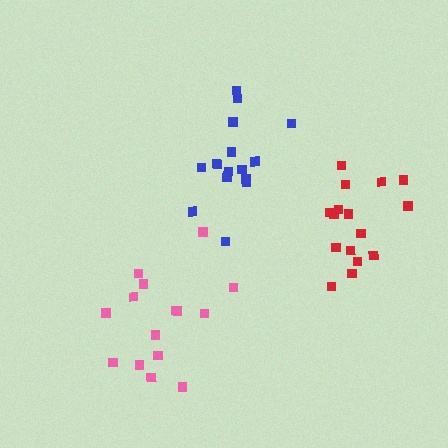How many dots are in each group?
Group 1: 15 dots, Group 2: 17 dots, Group 3: 16 dots (48 total).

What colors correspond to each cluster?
The clusters are colored: pink, blue, red.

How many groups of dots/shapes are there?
There are 3 groups.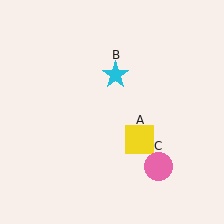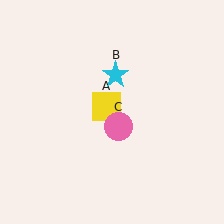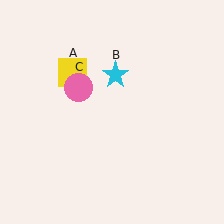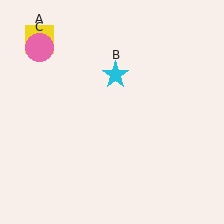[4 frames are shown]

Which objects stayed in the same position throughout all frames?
Cyan star (object B) remained stationary.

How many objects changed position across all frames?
2 objects changed position: yellow square (object A), pink circle (object C).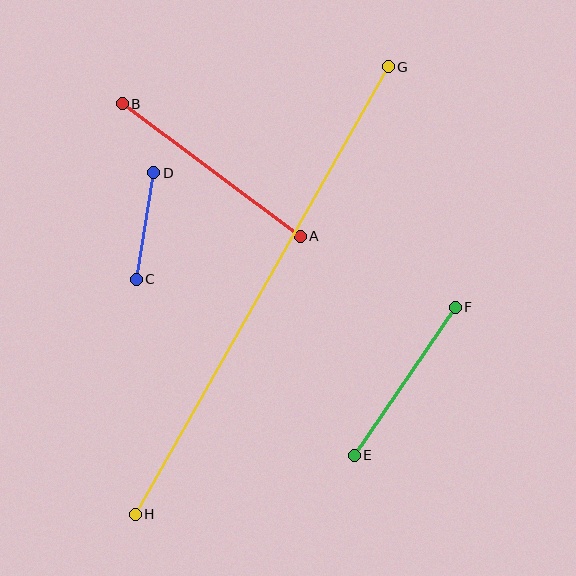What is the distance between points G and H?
The distance is approximately 515 pixels.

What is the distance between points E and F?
The distance is approximately 179 pixels.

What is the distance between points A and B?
The distance is approximately 222 pixels.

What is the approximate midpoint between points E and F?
The midpoint is at approximately (405, 381) pixels.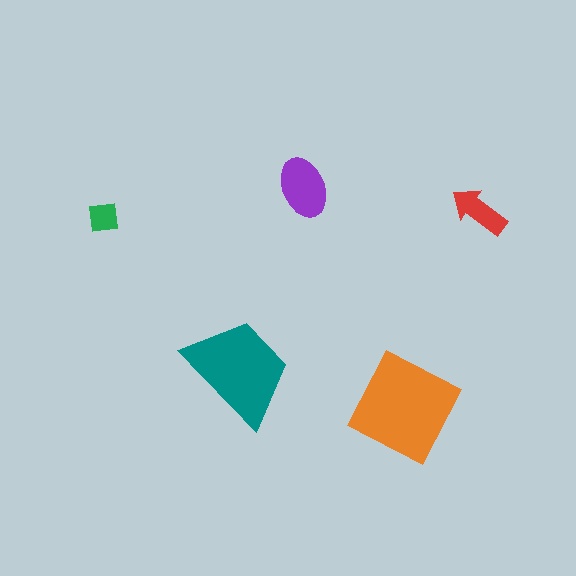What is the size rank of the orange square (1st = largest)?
1st.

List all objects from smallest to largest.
The green square, the red arrow, the purple ellipse, the teal trapezoid, the orange square.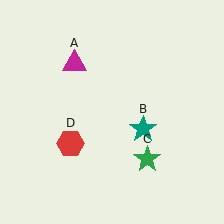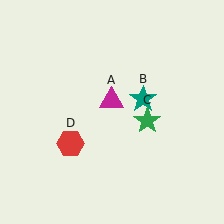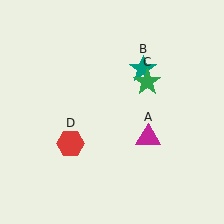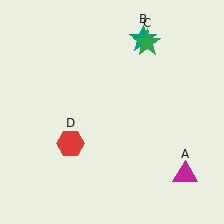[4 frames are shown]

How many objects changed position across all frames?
3 objects changed position: magenta triangle (object A), teal star (object B), green star (object C).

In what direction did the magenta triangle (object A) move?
The magenta triangle (object A) moved down and to the right.